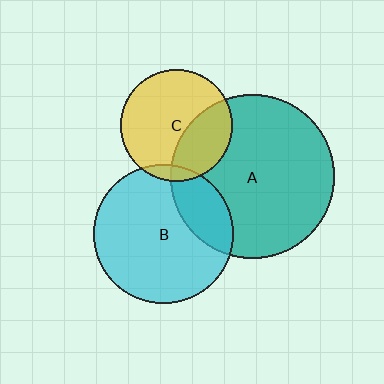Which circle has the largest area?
Circle A (teal).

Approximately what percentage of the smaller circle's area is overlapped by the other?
Approximately 25%.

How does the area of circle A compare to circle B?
Approximately 1.4 times.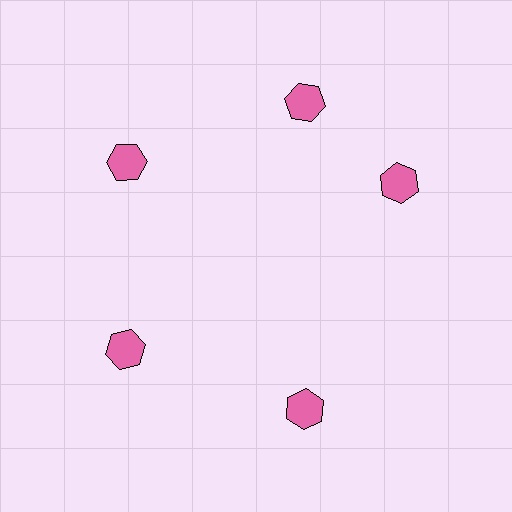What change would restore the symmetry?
The symmetry would be restored by rotating it back into even spacing with its neighbors so that all 5 hexagons sit at equal angles and equal distance from the center.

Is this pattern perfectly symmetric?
No. The 5 pink hexagons are arranged in a ring, but one element near the 3 o'clock position is rotated out of alignment along the ring, breaking the 5-fold rotational symmetry.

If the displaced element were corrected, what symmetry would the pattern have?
It would have 5-fold rotational symmetry — the pattern would map onto itself every 72 degrees.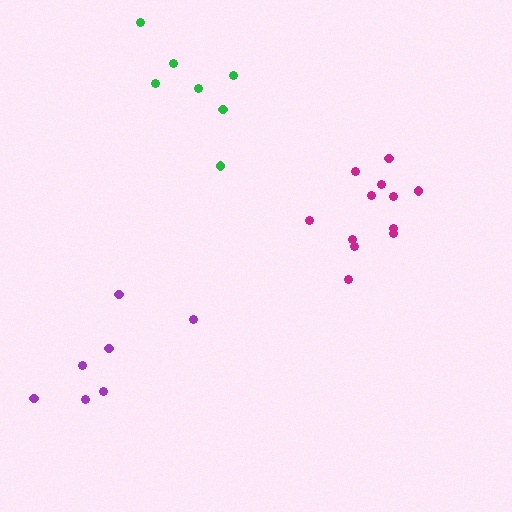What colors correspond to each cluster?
The clusters are colored: magenta, purple, green.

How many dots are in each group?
Group 1: 12 dots, Group 2: 7 dots, Group 3: 7 dots (26 total).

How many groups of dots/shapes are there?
There are 3 groups.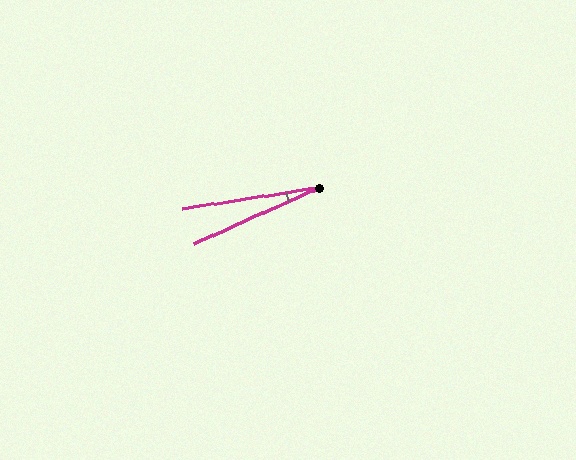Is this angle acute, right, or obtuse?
It is acute.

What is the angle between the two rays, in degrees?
Approximately 15 degrees.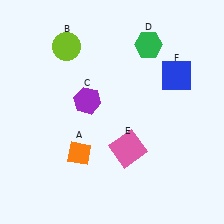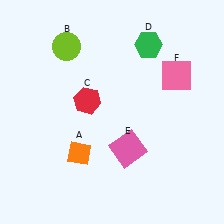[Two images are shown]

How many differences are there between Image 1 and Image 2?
There are 2 differences between the two images.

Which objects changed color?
C changed from purple to red. F changed from blue to pink.